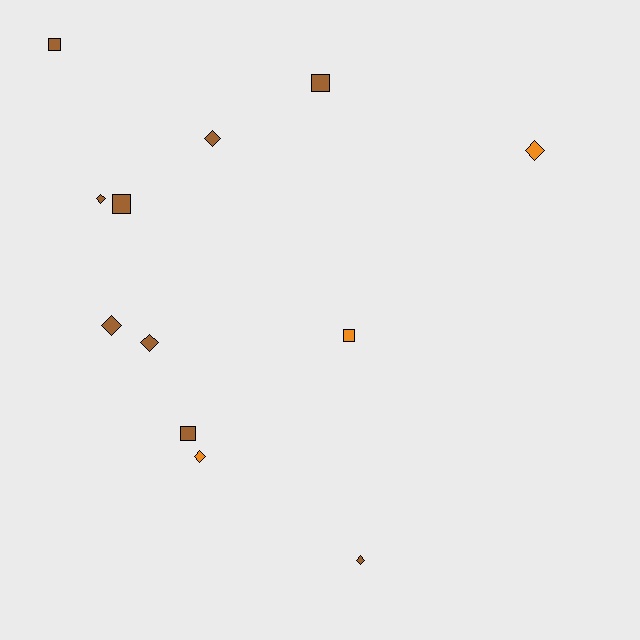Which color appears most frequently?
Brown, with 9 objects.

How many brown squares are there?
There are 4 brown squares.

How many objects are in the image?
There are 12 objects.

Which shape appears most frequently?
Diamond, with 7 objects.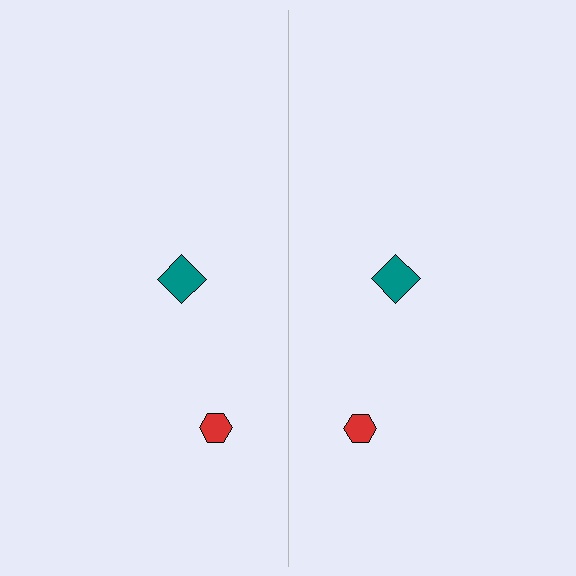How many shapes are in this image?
There are 4 shapes in this image.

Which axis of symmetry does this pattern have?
The pattern has a vertical axis of symmetry running through the center of the image.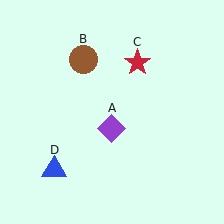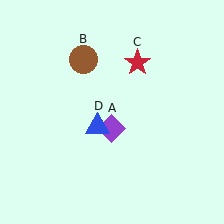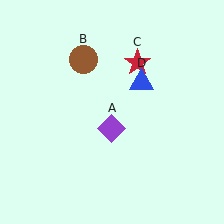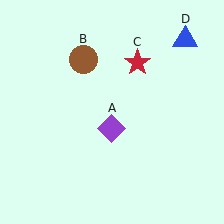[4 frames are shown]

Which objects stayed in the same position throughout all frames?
Purple diamond (object A) and brown circle (object B) and red star (object C) remained stationary.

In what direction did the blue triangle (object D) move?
The blue triangle (object D) moved up and to the right.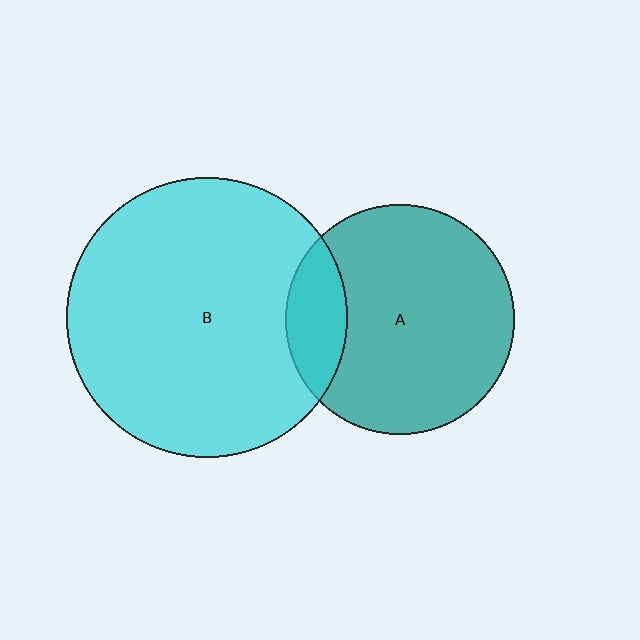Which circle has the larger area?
Circle B (cyan).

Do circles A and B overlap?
Yes.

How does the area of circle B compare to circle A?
Approximately 1.5 times.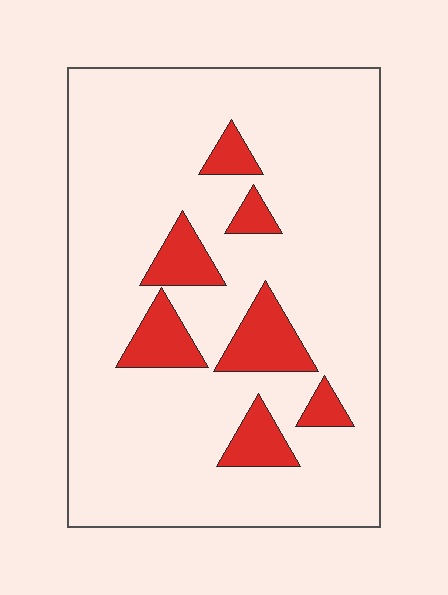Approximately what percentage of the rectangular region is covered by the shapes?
Approximately 15%.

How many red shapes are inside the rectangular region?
7.